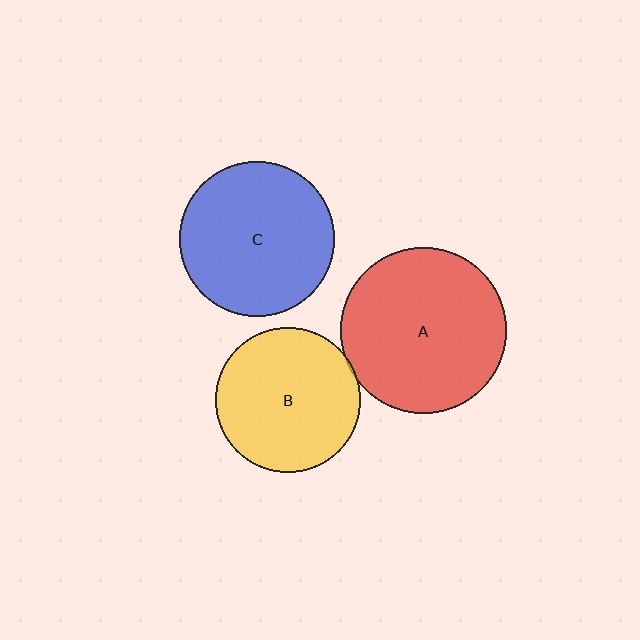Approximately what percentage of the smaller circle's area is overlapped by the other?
Approximately 5%.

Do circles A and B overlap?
Yes.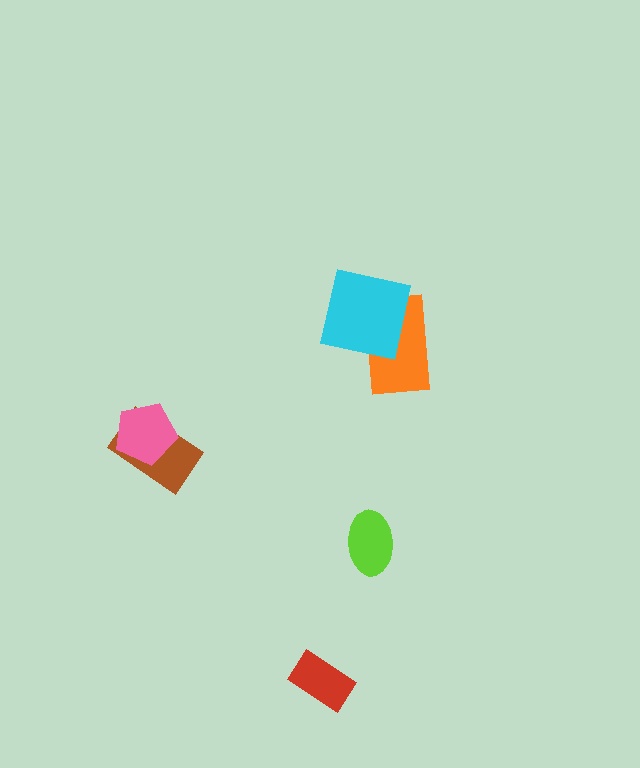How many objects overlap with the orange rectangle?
1 object overlaps with the orange rectangle.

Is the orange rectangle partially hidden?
Yes, it is partially covered by another shape.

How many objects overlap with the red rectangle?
0 objects overlap with the red rectangle.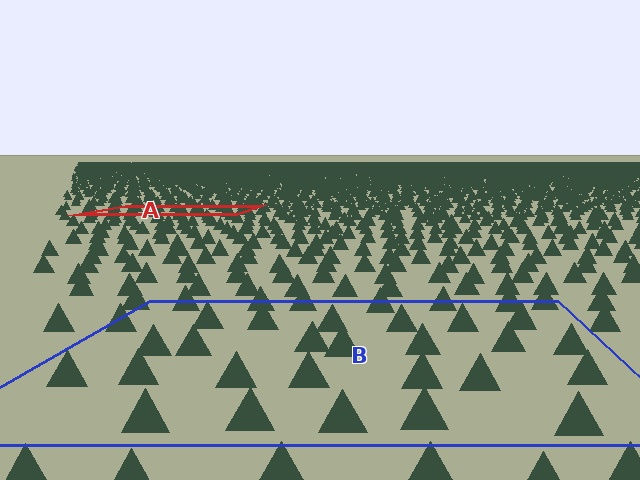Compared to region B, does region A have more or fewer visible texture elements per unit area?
Region A has more texture elements per unit area — they are packed more densely because it is farther away.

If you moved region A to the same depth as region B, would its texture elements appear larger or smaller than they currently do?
They would appear larger. At a closer depth, the same texture elements are projected at a bigger on-screen size.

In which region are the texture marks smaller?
The texture marks are smaller in region A, because it is farther away.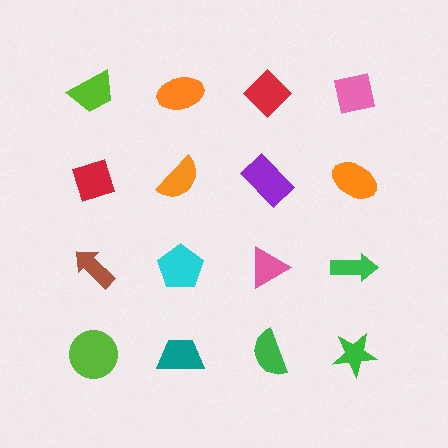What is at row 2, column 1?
A red diamond.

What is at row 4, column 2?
A teal trapezoid.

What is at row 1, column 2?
An orange ellipse.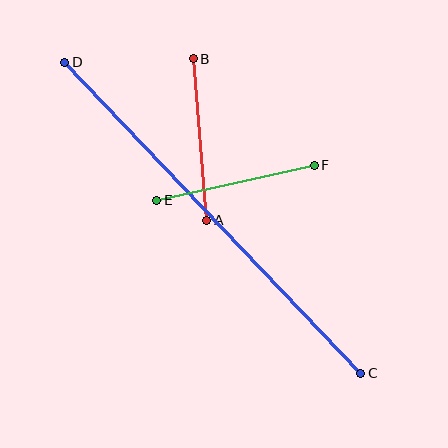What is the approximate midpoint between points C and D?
The midpoint is at approximately (213, 218) pixels.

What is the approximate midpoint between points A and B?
The midpoint is at approximately (200, 139) pixels.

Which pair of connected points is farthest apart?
Points C and D are farthest apart.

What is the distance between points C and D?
The distance is approximately 429 pixels.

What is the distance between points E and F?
The distance is approximately 161 pixels.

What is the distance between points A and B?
The distance is approximately 162 pixels.